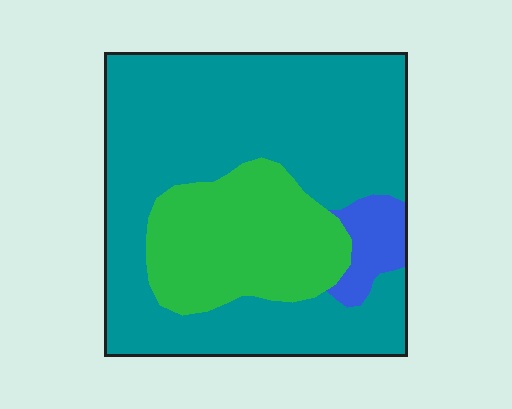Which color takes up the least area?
Blue, at roughly 5%.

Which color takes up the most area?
Teal, at roughly 70%.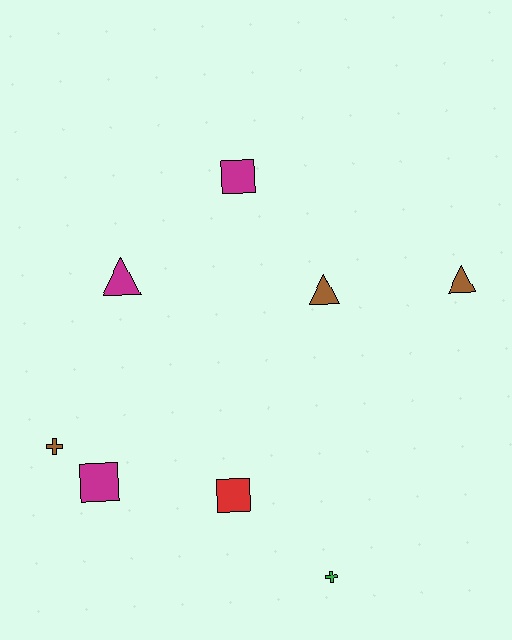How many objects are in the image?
There are 8 objects.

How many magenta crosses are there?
There are no magenta crosses.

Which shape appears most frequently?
Square, with 3 objects.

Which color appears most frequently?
Magenta, with 3 objects.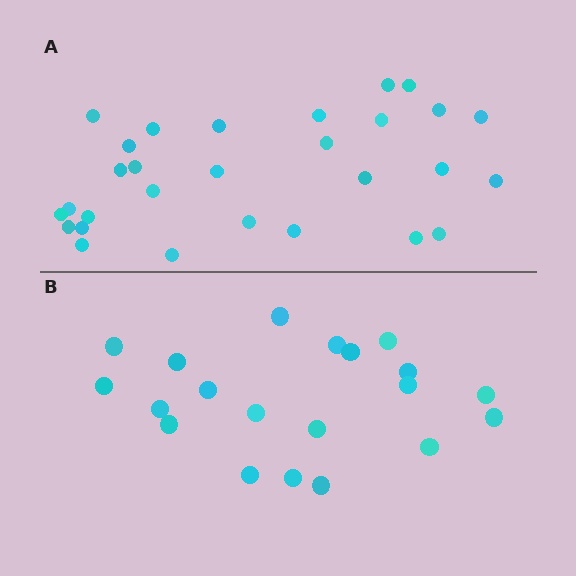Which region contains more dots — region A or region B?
Region A (the top region) has more dots.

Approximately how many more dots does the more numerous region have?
Region A has roughly 8 or so more dots than region B.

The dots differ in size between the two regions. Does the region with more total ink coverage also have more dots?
No. Region B has more total ink coverage because its dots are larger, but region A actually contains more individual dots. Total area can be misleading — the number of items is what matters here.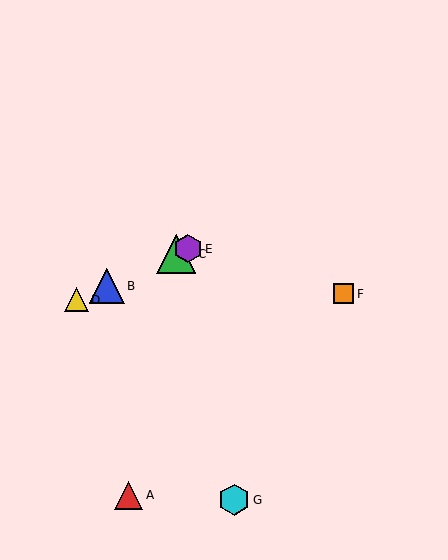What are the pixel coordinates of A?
Object A is at (129, 495).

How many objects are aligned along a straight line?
4 objects (B, C, D, E) are aligned along a straight line.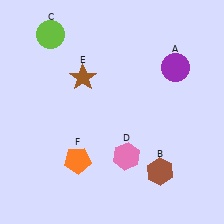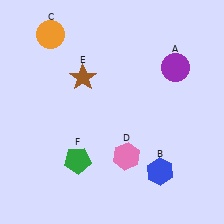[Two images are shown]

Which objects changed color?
B changed from brown to blue. C changed from lime to orange. F changed from orange to green.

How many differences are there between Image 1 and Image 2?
There are 3 differences between the two images.